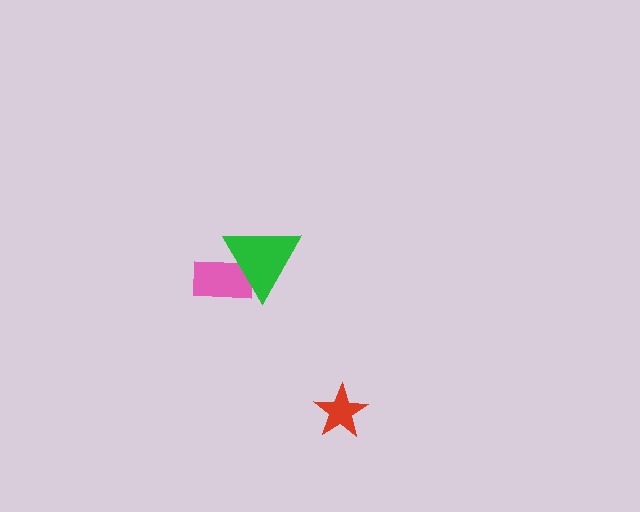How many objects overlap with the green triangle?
1 object overlaps with the green triangle.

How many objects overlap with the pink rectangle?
1 object overlaps with the pink rectangle.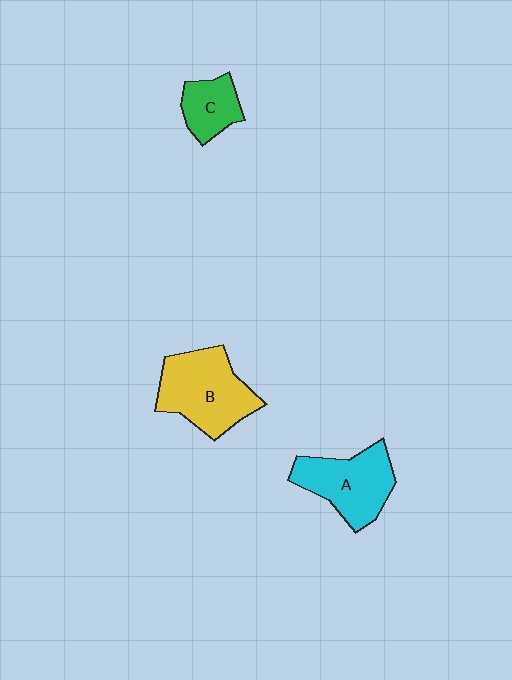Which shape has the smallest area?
Shape C (green).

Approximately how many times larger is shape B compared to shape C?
Approximately 2.1 times.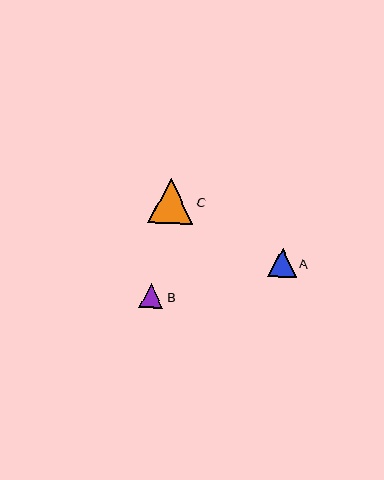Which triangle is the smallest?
Triangle B is the smallest with a size of approximately 24 pixels.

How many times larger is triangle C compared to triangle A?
Triangle C is approximately 1.6 times the size of triangle A.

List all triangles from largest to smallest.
From largest to smallest: C, A, B.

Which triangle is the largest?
Triangle C is the largest with a size of approximately 45 pixels.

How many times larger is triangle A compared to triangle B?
Triangle A is approximately 1.2 times the size of triangle B.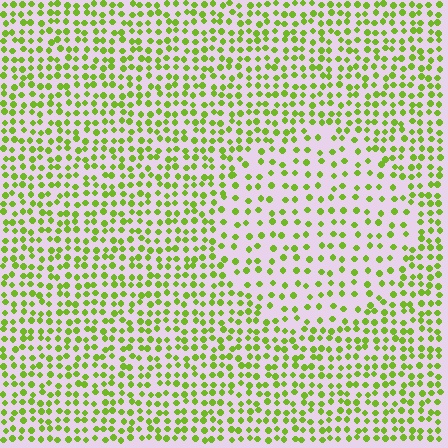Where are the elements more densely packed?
The elements are more densely packed outside the circle boundary.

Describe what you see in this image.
The image contains small lime elements arranged at two different densities. A circle-shaped region is visible where the elements are less densely packed than the surrounding area.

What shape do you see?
I see a circle.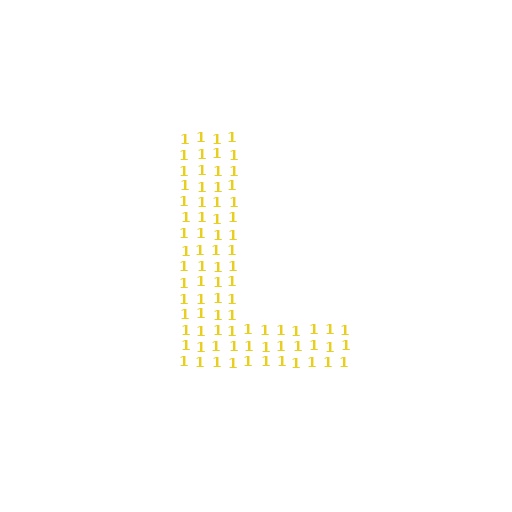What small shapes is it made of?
It is made of small digit 1's.